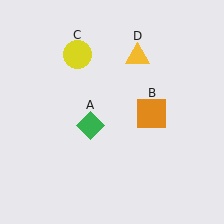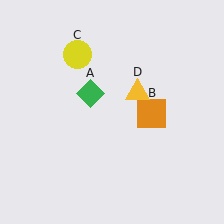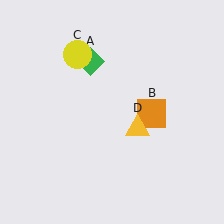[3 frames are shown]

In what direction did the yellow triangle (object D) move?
The yellow triangle (object D) moved down.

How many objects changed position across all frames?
2 objects changed position: green diamond (object A), yellow triangle (object D).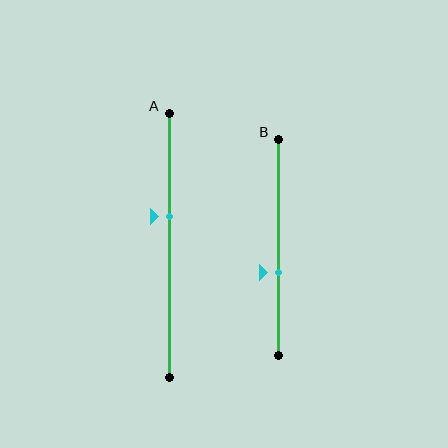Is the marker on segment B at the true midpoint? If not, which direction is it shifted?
No, the marker on segment B is shifted downward by about 12% of the segment length.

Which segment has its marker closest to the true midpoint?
Segment A has its marker closest to the true midpoint.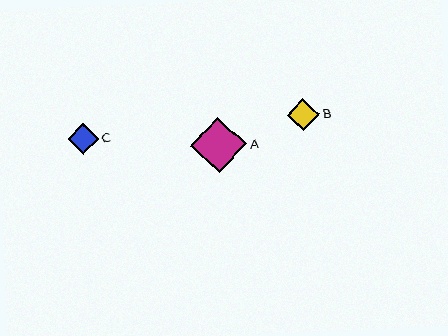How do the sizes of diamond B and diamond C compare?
Diamond B and diamond C are approximately the same size.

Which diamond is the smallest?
Diamond C is the smallest with a size of approximately 31 pixels.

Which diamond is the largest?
Diamond A is the largest with a size of approximately 56 pixels.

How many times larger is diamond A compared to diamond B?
Diamond A is approximately 1.7 times the size of diamond B.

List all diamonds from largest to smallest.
From largest to smallest: A, B, C.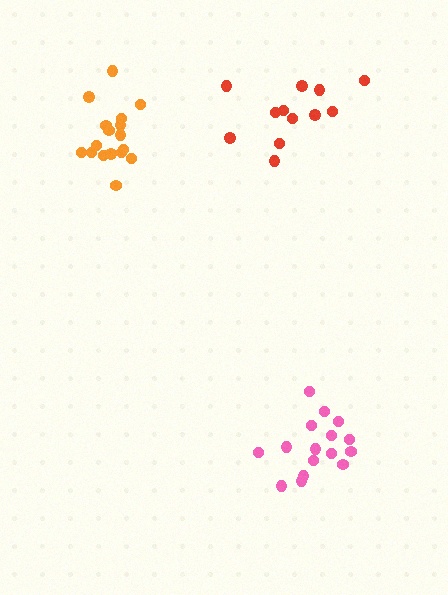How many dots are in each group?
Group 1: 12 dots, Group 2: 16 dots, Group 3: 17 dots (45 total).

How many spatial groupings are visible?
There are 3 spatial groupings.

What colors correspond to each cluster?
The clusters are colored: red, pink, orange.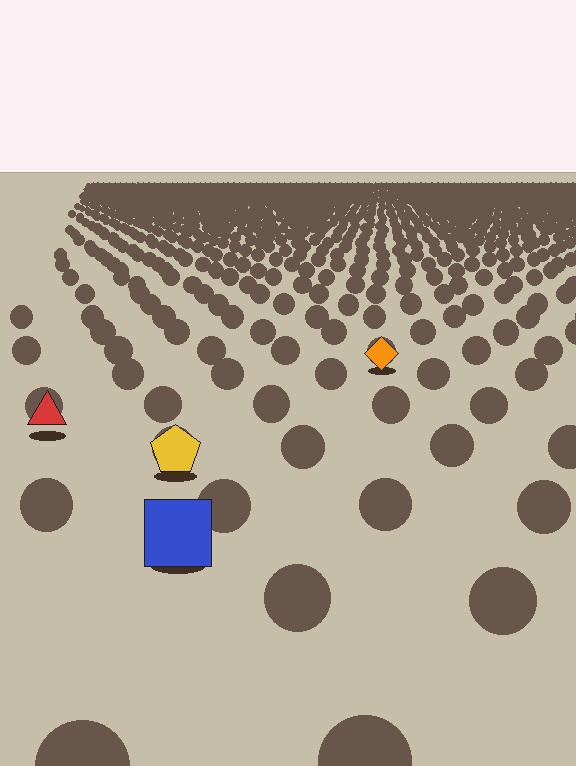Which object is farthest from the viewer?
The orange diamond is farthest from the viewer. It appears smaller and the ground texture around it is denser.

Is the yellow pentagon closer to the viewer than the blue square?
No. The blue square is closer — you can tell from the texture gradient: the ground texture is coarser near it.